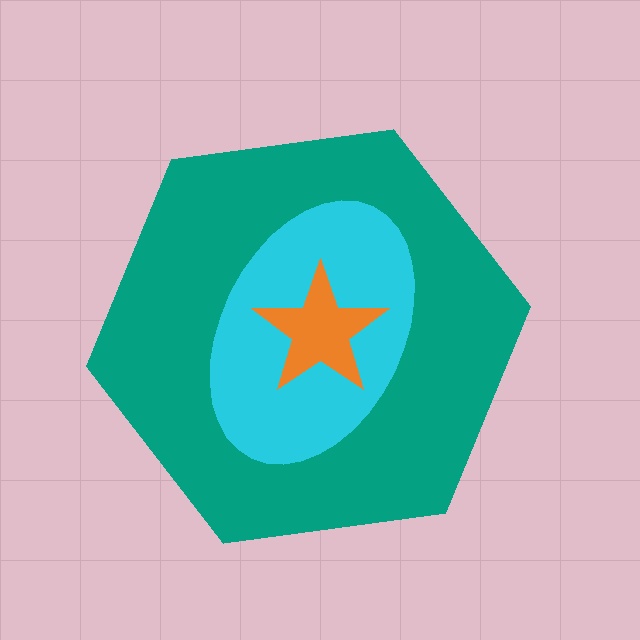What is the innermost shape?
The orange star.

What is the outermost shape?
The teal hexagon.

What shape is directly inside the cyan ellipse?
The orange star.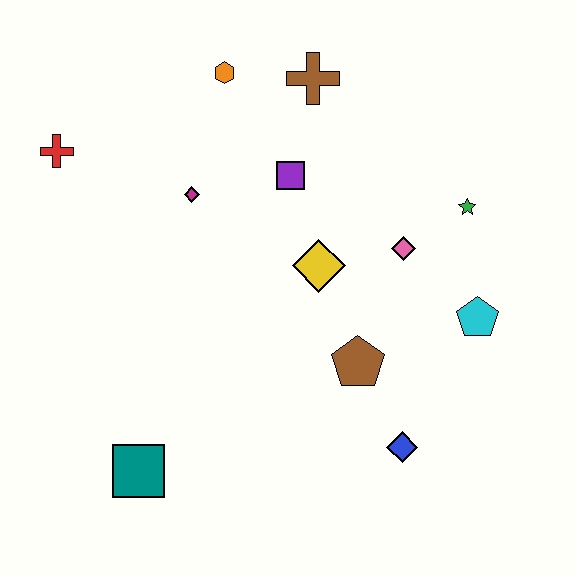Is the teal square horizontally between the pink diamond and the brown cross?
No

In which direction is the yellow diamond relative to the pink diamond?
The yellow diamond is to the left of the pink diamond.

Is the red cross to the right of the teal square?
No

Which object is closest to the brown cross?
The orange hexagon is closest to the brown cross.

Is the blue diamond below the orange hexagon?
Yes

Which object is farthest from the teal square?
The brown cross is farthest from the teal square.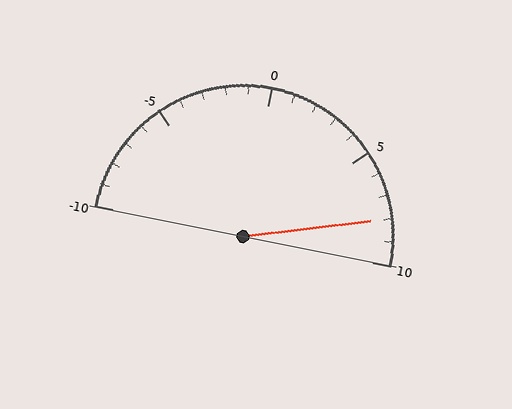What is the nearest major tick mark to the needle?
The nearest major tick mark is 10.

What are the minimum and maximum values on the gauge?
The gauge ranges from -10 to 10.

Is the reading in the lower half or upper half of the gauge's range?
The reading is in the upper half of the range (-10 to 10).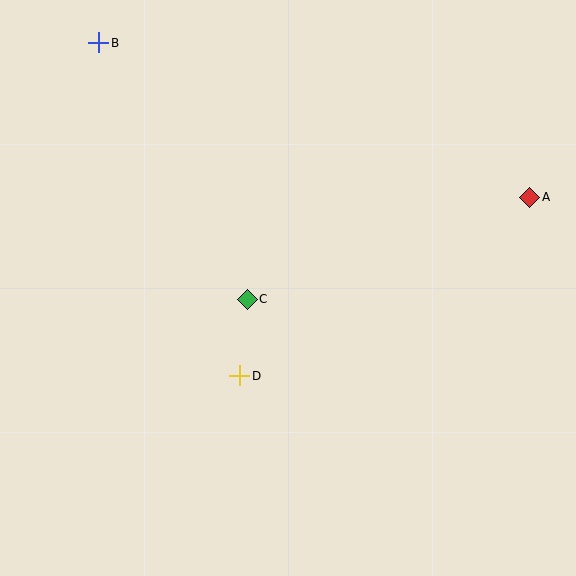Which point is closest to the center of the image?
Point C at (247, 299) is closest to the center.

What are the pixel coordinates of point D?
Point D is at (240, 376).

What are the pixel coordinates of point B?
Point B is at (99, 43).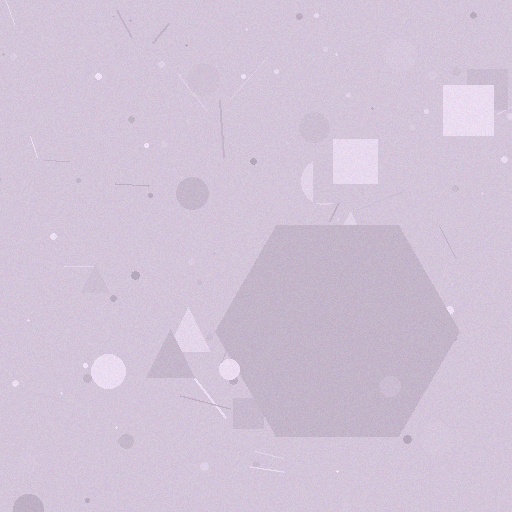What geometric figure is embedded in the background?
A hexagon is embedded in the background.